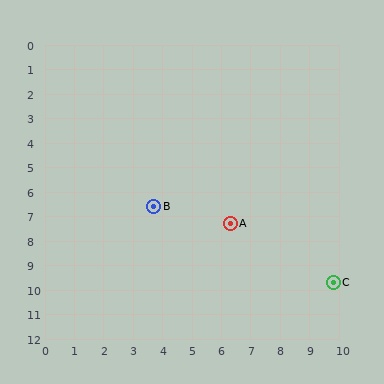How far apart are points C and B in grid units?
Points C and B are about 6.8 grid units apart.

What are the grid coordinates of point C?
Point C is at approximately (9.8, 9.7).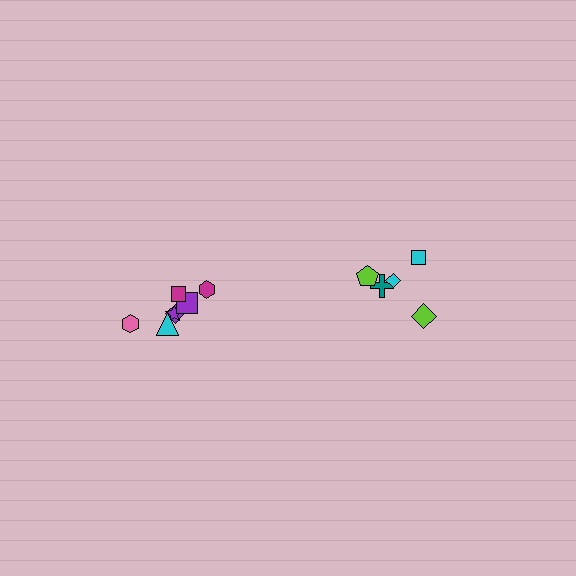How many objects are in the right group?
There are 5 objects.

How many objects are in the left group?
There are 7 objects.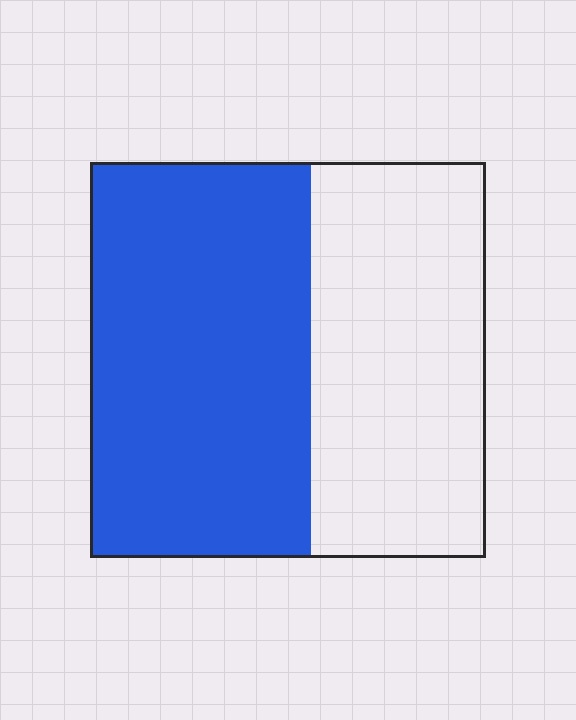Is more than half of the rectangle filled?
Yes.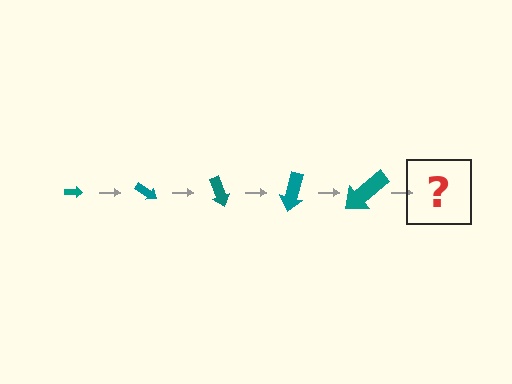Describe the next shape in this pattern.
It should be an arrow, larger than the previous one and rotated 175 degrees from the start.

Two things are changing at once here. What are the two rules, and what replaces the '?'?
The two rules are that the arrow grows larger each step and it rotates 35 degrees each step. The '?' should be an arrow, larger than the previous one and rotated 175 degrees from the start.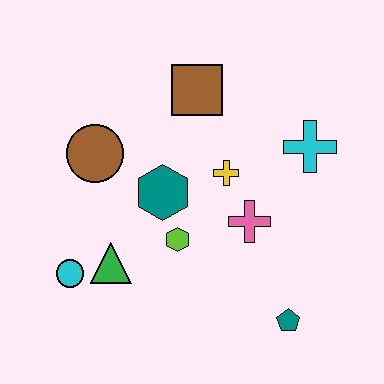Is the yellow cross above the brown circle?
No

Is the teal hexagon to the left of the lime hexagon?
Yes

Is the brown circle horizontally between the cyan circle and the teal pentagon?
Yes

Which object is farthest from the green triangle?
The cyan cross is farthest from the green triangle.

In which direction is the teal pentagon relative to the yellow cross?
The teal pentagon is below the yellow cross.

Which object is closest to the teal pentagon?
The pink cross is closest to the teal pentagon.